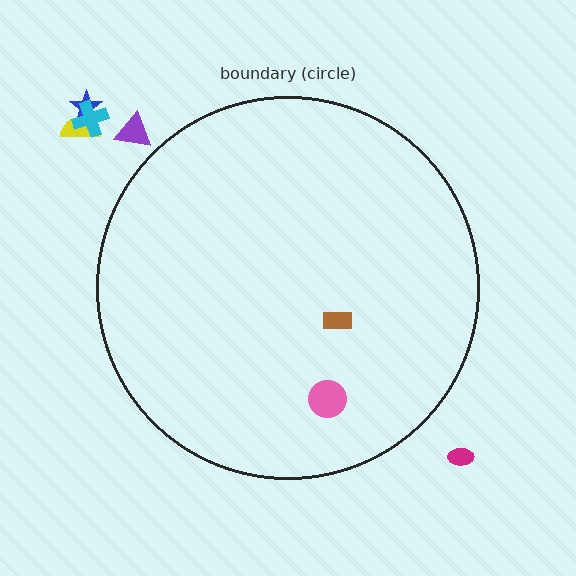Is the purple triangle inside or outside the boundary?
Outside.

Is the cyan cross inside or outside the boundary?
Outside.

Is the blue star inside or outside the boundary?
Outside.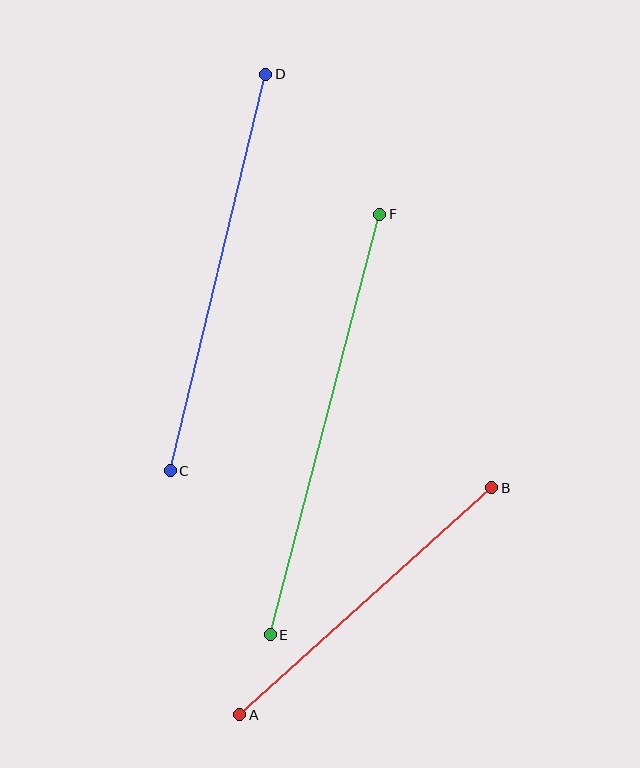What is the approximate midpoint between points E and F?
The midpoint is at approximately (325, 424) pixels.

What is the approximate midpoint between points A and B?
The midpoint is at approximately (366, 601) pixels.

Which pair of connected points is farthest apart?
Points E and F are farthest apart.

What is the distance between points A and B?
The distance is approximately 339 pixels.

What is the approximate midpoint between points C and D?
The midpoint is at approximately (218, 273) pixels.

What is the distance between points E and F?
The distance is approximately 434 pixels.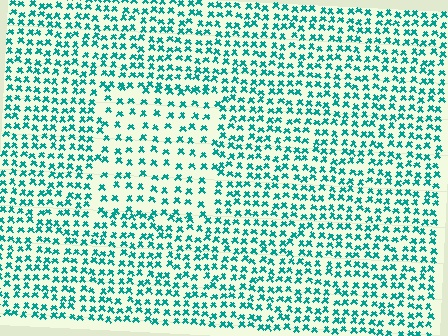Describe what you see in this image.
The image contains small teal elements arranged at two different densities. A rectangle-shaped region is visible where the elements are less densely packed than the surrounding area.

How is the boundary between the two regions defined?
The boundary is defined by a change in element density (approximately 1.7x ratio). All elements are the same color, size, and shape.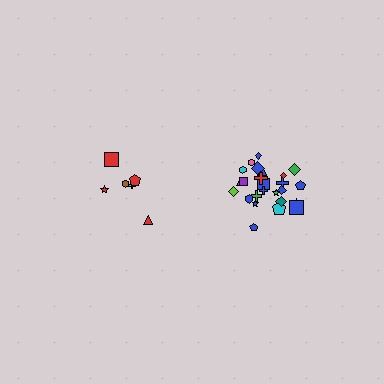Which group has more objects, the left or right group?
The right group.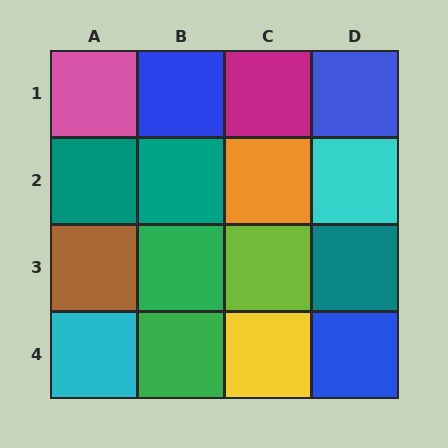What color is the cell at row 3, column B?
Green.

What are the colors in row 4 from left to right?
Cyan, green, yellow, blue.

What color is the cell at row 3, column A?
Brown.